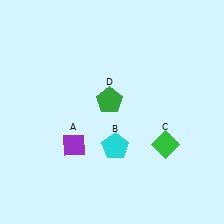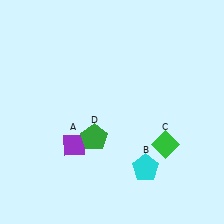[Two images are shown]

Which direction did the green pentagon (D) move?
The green pentagon (D) moved down.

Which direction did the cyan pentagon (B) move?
The cyan pentagon (B) moved right.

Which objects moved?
The objects that moved are: the cyan pentagon (B), the green pentagon (D).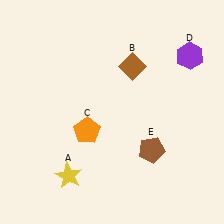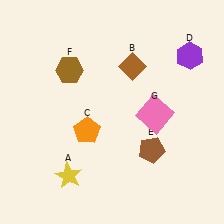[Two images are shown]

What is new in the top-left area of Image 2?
A brown hexagon (F) was added in the top-left area of Image 2.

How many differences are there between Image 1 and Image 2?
There are 2 differences between the two images.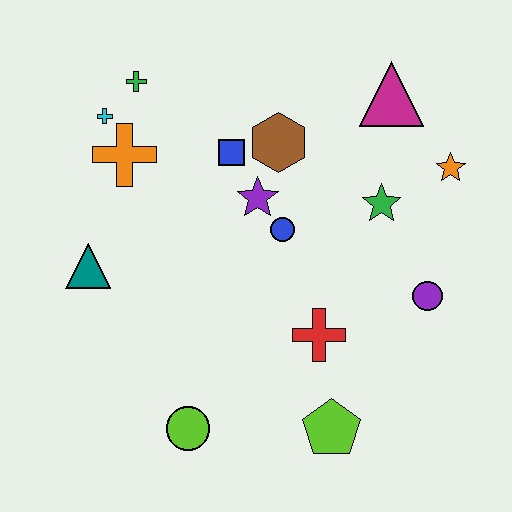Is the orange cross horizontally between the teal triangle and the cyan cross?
No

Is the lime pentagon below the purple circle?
Yes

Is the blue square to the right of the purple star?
No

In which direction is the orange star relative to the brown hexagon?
The orange star is to the right of the brown hexagon.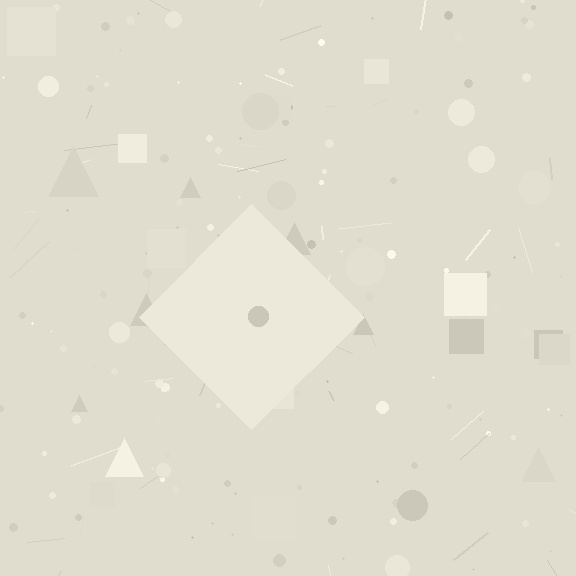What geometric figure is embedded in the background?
A diamond is embedded in the background.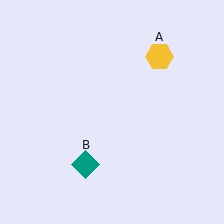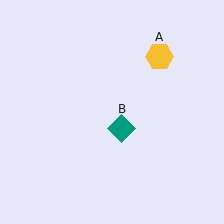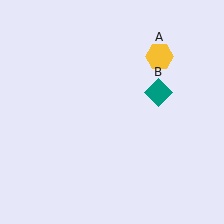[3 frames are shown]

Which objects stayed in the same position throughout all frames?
Yellow hexagon (object A) remained stationary.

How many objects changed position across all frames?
1 object changed position: teal diamond (object B).